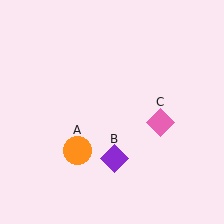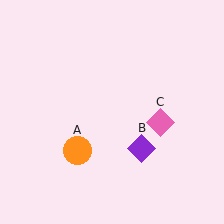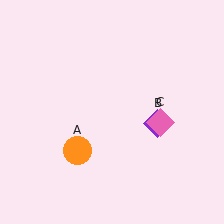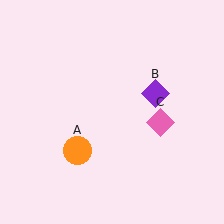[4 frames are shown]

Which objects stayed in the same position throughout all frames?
Orange circle (object A) and pink diamond (object C) remained stationary.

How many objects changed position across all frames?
1 object changed position: purple diamond (object B).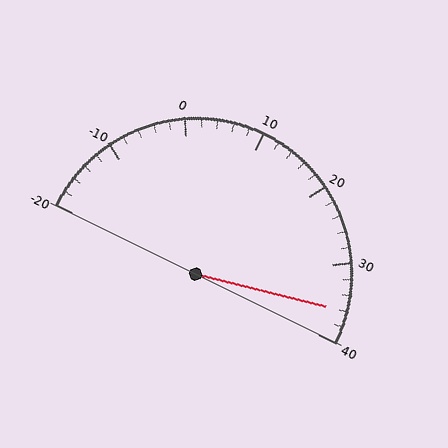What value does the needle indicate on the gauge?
The needle indicates approximately 36.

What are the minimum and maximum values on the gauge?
The gauge ranges from -20 to 40.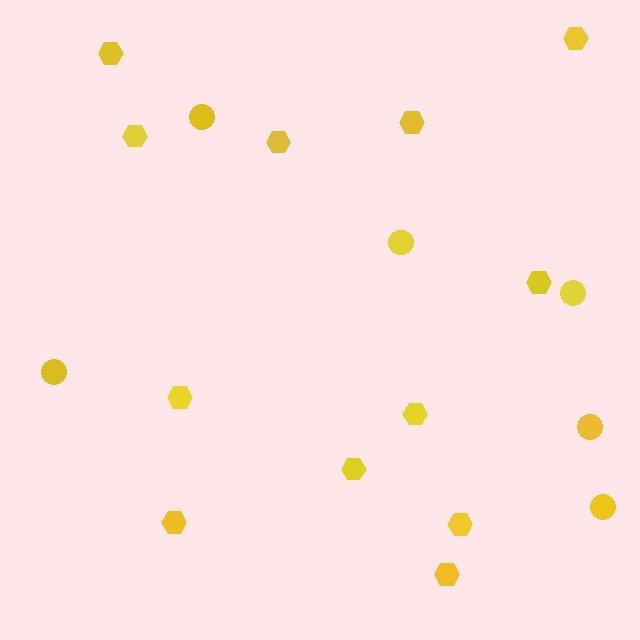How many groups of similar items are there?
There are 2 groups: one group of circles (6) and one group of hexagons (12).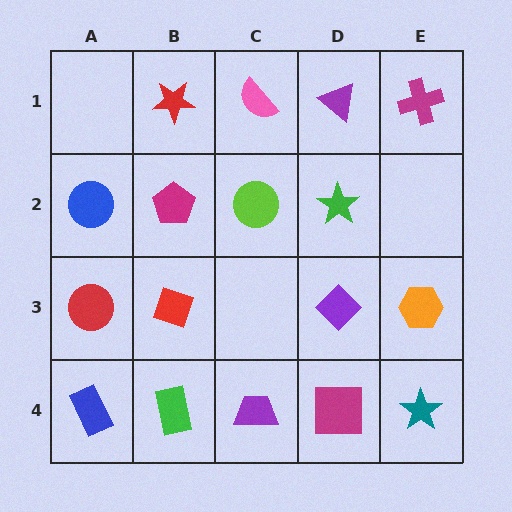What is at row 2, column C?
A lime circle.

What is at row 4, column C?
A purple trapezoid.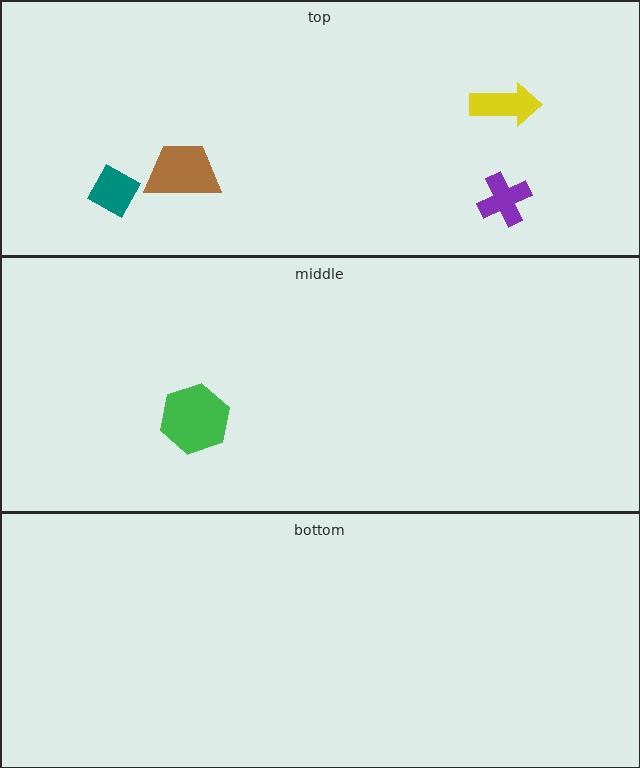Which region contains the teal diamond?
The top region.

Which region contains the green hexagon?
The middle region.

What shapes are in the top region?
The teal diamond, the brown trapezoid, the purple cross, the yellow arrow.